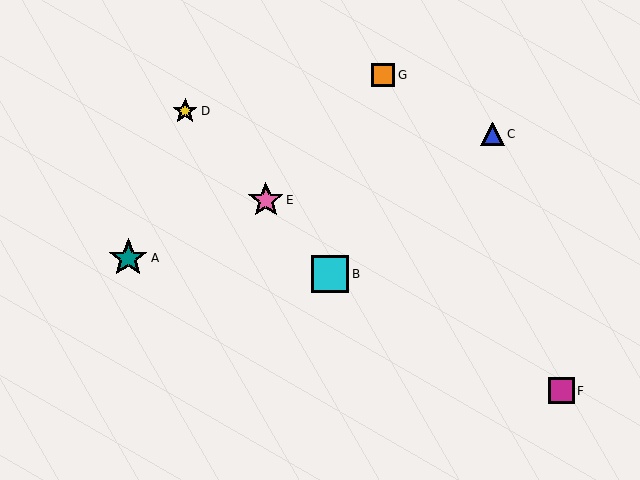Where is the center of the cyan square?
The center of the cyan square is at (330, 274).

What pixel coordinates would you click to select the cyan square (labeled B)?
Click at (330, 274) to select the cyan square B.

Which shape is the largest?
The teal star (labeled A) is the largest.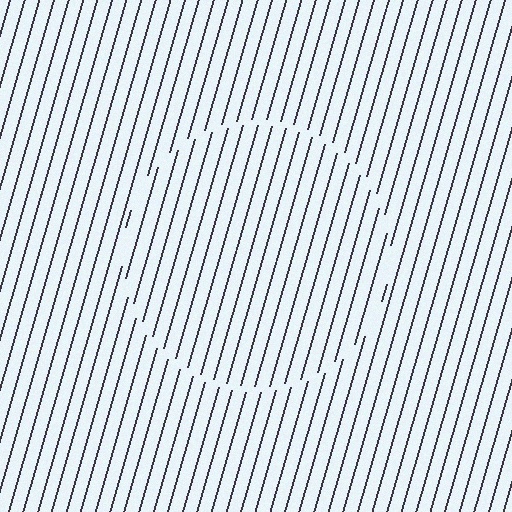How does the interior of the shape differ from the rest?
The interior of the shape contains the same grating, shifted by half a period — the contour is defined by the phase discontinuity where line-ends from the inner and outer gratings abut.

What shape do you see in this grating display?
An illusory circle. The interior of the shape contains the same grating, shifted by half a period — the contour is defined by the phase discontinuity where line-ends from the inner and outer gratings abut.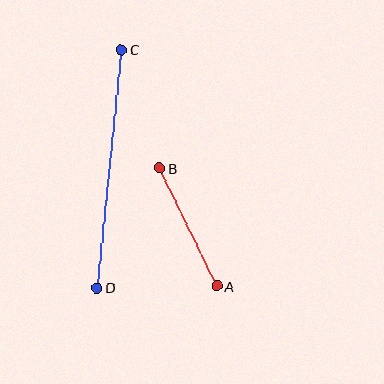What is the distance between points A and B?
The distance is approximately 131 pixels.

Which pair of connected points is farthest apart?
Points C and D are farthest apart.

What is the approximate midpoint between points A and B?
The midpoint is at approximately (188, 227) pixels.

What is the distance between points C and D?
The distance is approximately 240 pixels.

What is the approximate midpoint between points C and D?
The midpoint is at approximately (109, 169) pixels.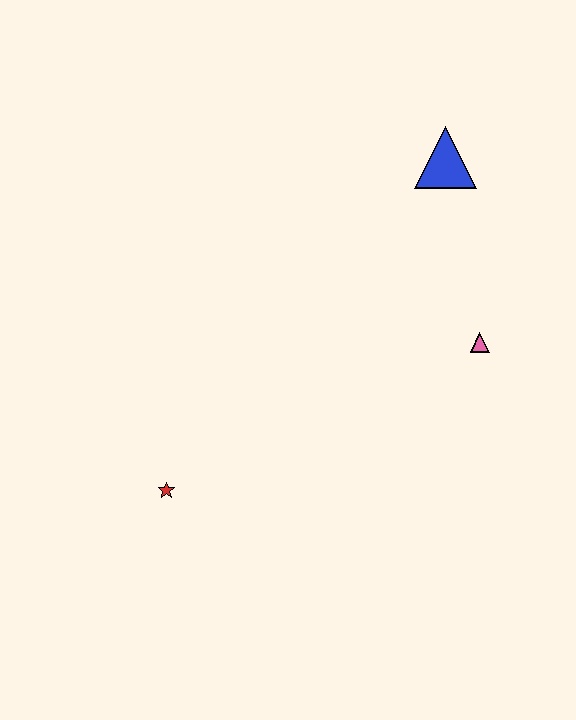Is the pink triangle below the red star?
No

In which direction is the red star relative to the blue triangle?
The red star is below the blue triangle.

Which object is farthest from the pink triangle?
The red star is farthest from the pink triangle.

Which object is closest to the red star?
The pink triangle is closest to the red star.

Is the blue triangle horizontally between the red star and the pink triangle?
Yes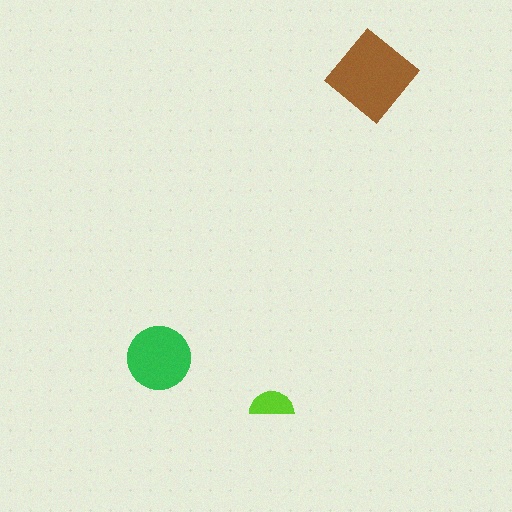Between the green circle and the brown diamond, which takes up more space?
The brown diamond.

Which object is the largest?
The brown diamond.